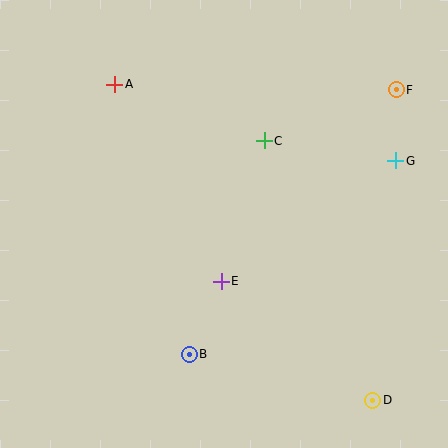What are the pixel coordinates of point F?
Point F is at (396, 90).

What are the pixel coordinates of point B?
Point B is at (189, 354).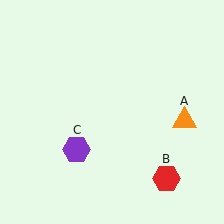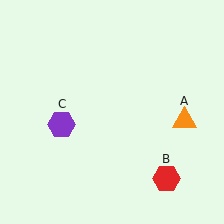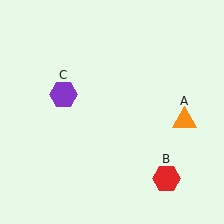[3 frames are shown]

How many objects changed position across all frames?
1 object changed position: purple hexagon (object C).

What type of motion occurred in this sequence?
The purple hexagon (object C) rotated clockwise around the center of the scene.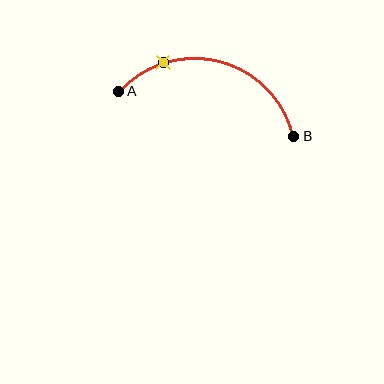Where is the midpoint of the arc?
The arc midpoint is the point on the curve farthest from the straight line joining A and B. It sits above that line.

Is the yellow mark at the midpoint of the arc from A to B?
No. The yellow mark lies on the arc but is closer to endpoint A. The arc midpoint would be at the point on the curve equidistant along the arc from both A and B.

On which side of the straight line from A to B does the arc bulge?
The arc bulges above the straight line connecting A and B.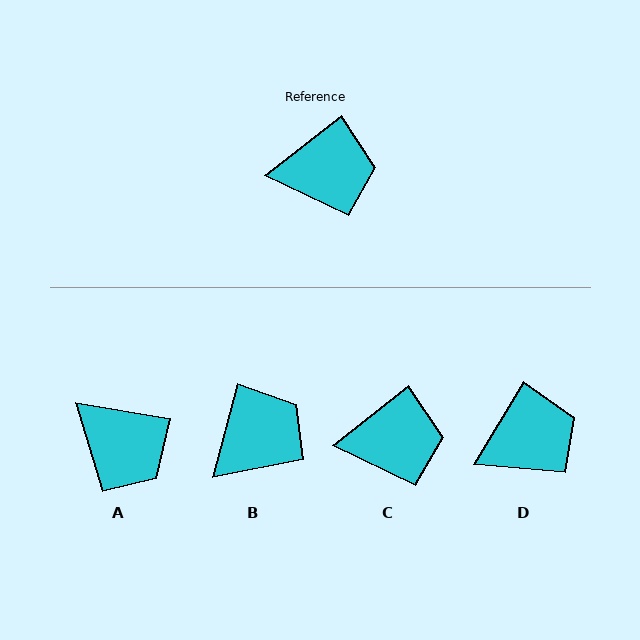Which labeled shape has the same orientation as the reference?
C.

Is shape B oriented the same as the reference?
No, it is off by about 37 degrees.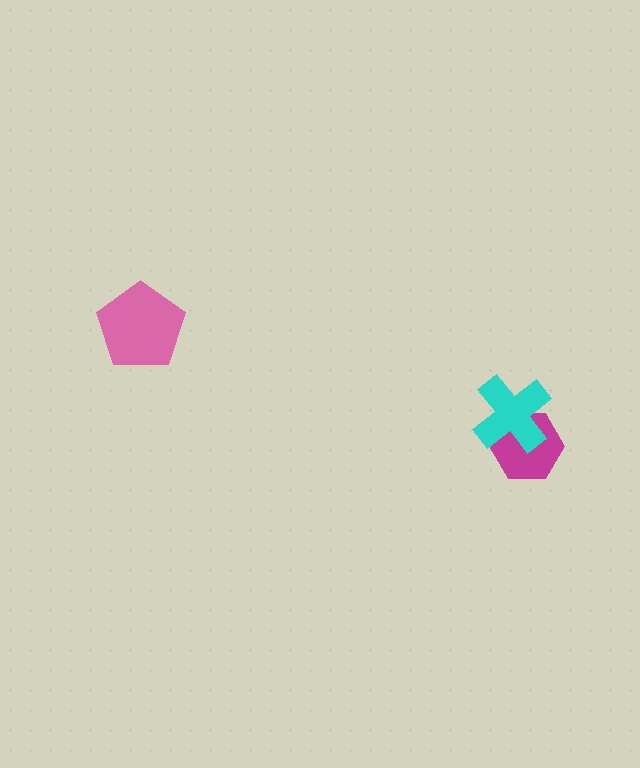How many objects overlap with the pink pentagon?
0 objects overlap with the pink pentagon.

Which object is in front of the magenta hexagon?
The cyan cross is in front of the magenta hexagon.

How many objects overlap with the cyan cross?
1 object overlaps with the cyan cross.